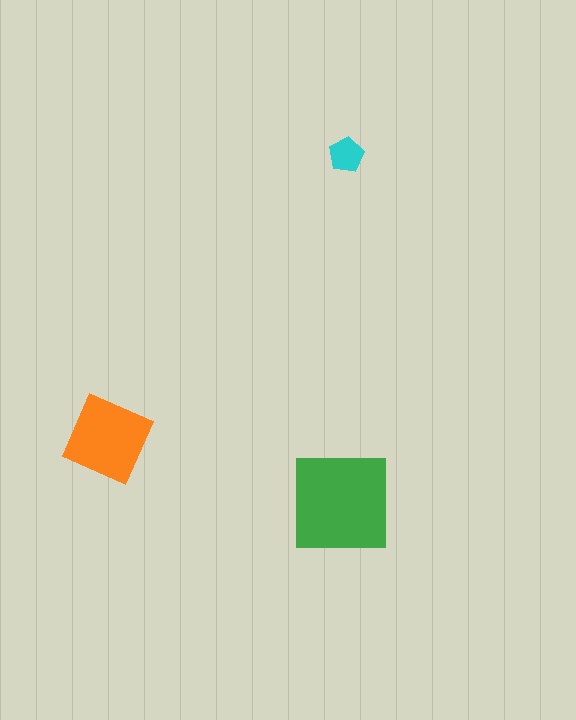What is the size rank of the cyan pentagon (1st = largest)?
3rd.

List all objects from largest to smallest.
The green square, the orange diamond, the cyan pentagon.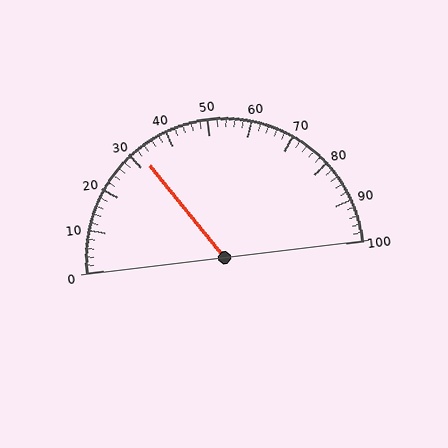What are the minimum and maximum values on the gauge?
The gauge ranges from 0 to 100.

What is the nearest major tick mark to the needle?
The nearest major tick mark is 30.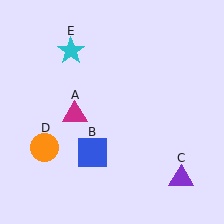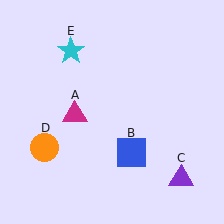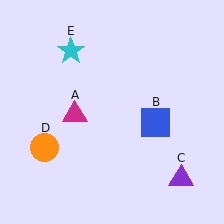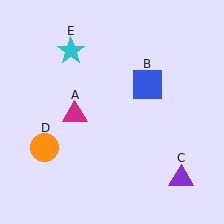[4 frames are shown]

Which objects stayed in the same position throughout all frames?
Magenta triangle (object A) and purple triangle (object C) and orange circle (object D) and cyan star (object E) remained stationary.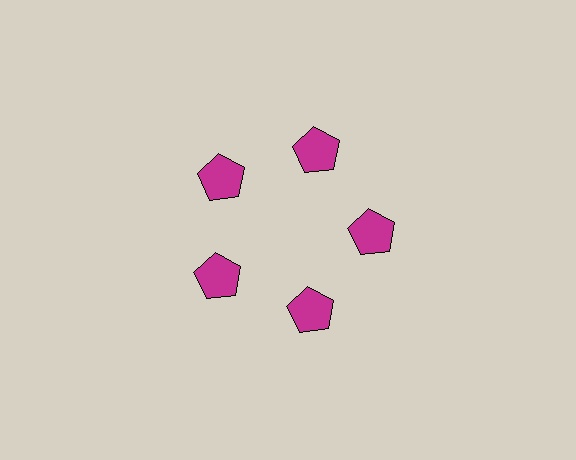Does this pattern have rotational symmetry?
Yes, this pattern has 5-fold rotational symmetry. It looks the same after rotating 72 degrees around the center.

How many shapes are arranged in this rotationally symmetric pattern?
There are 5 shapes, arranged in 5 groups of 1.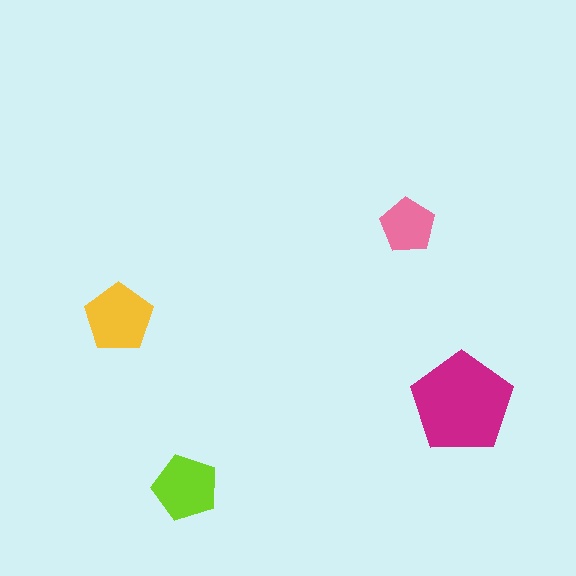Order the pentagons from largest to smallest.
the magenta one, the yellow one, the lime one, the pink one.